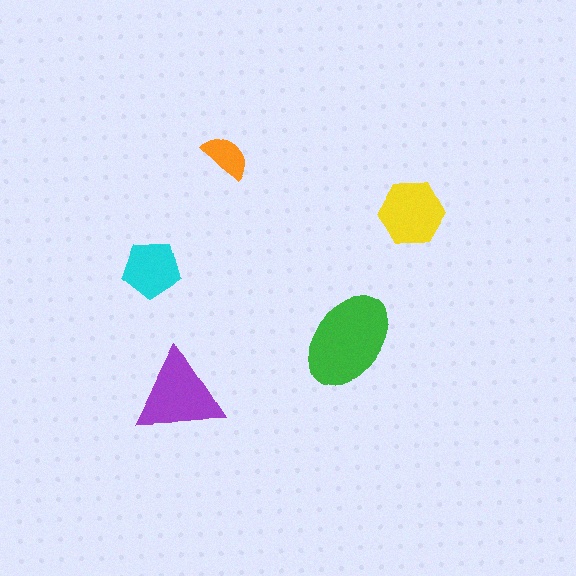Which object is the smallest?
The orange semicircle.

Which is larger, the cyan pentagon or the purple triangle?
The purple triangle.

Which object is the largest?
The green ellipse.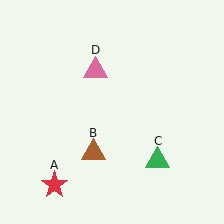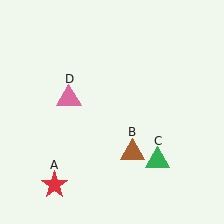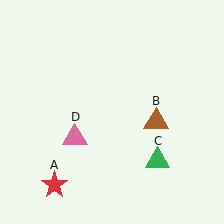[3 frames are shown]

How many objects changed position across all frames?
2 objects changed position: brown triangle (object B), pink triangle (object D).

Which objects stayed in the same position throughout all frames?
Red star (object A) and green triangle (object C) remained stationary.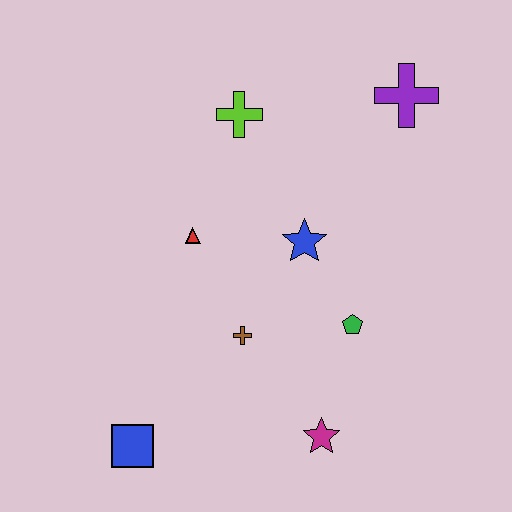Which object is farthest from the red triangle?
The purple cross is farthest from the red triangle.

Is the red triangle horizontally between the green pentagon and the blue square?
Yes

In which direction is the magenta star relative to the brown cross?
The magenta star is below the brown cross.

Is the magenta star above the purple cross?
No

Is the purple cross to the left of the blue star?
No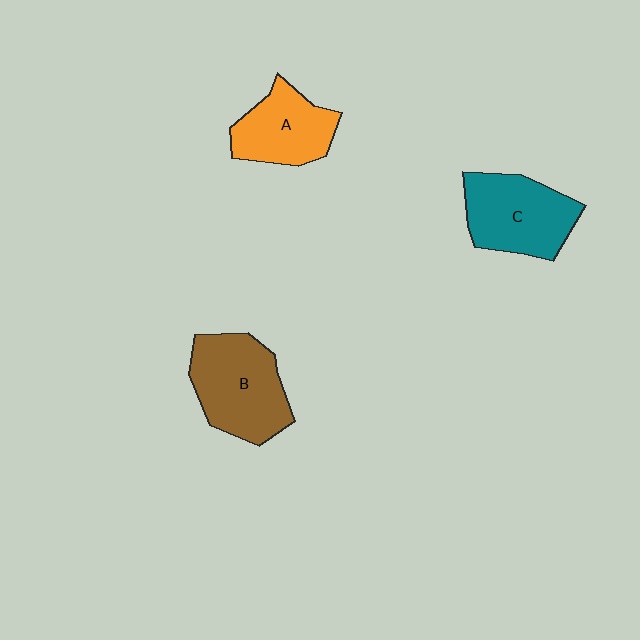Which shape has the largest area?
Shape B (brown).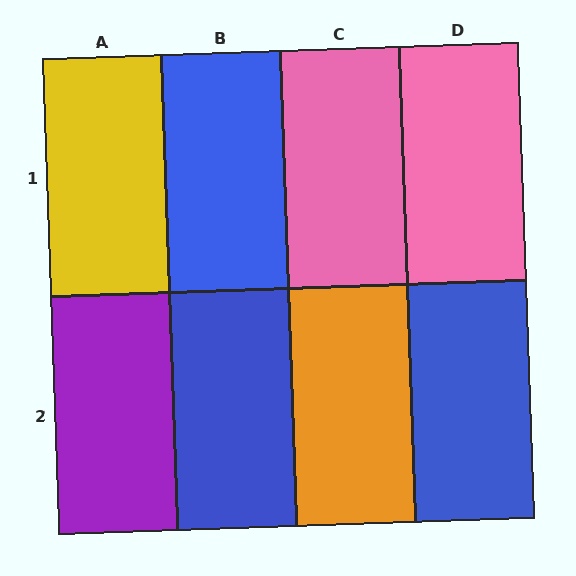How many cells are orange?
1 cell is orange.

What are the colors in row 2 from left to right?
Purple, blue, orange, blue.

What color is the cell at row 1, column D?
Pink.